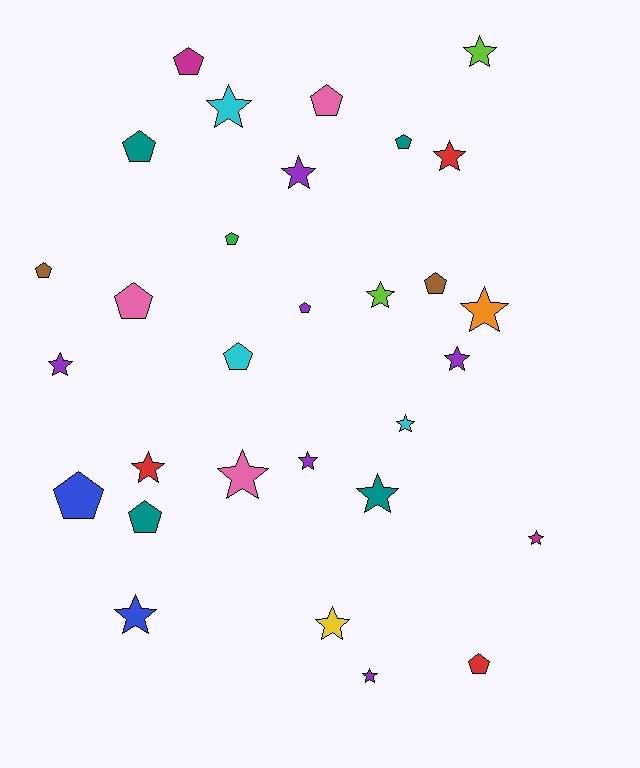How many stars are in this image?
There are 17 stars.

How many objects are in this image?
There are 30 objects.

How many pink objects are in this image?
There are 3 pink objects.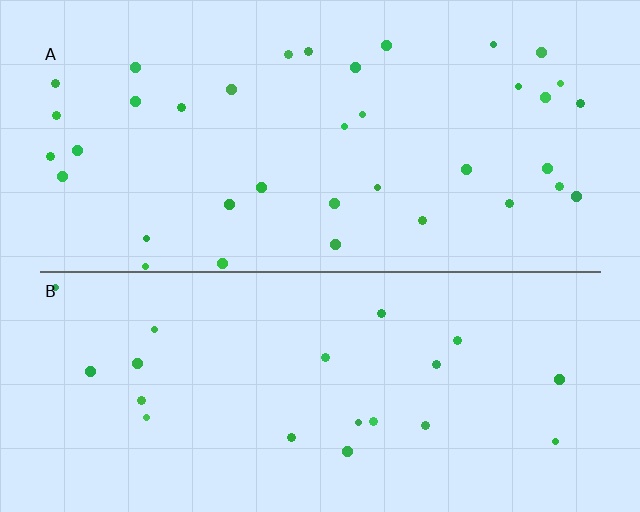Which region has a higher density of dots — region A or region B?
A (the top).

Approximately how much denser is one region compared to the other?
Approximately 1.8× — region A over region B.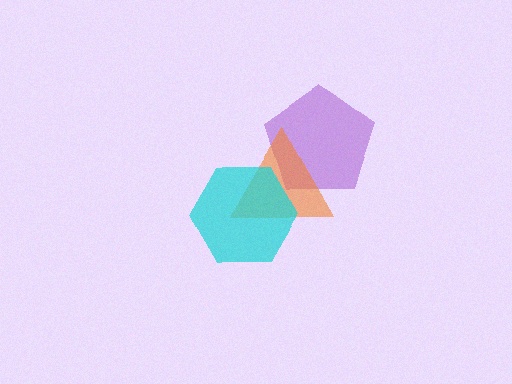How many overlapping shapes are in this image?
There are 3 overlapping shapes in the image.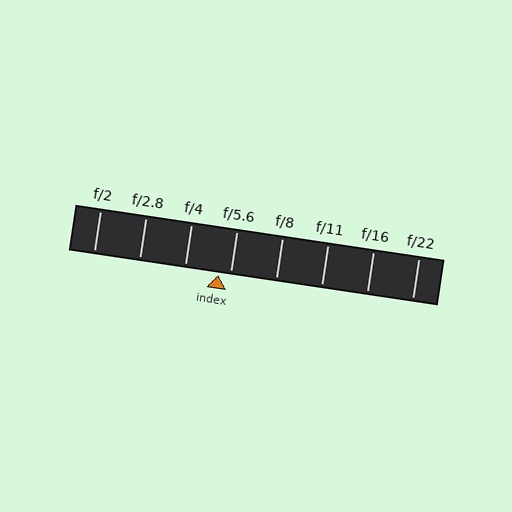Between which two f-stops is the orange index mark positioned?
The index mark is between f/4 and f/5.6.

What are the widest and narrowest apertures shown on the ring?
The widest aperture shown is f/2 and the narrowest is f/22.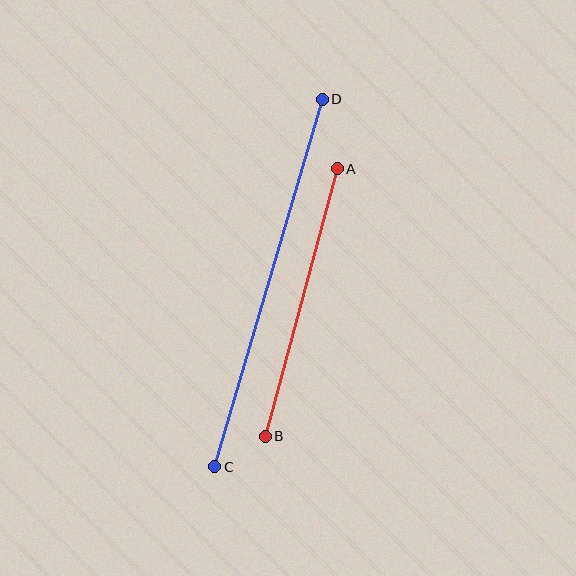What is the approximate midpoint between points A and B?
The midpoint is at approximately (301, 302) pixels.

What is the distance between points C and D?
The distance is approximately 383 pixels.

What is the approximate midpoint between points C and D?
The midpoint is at approximately (269, 283) pixels.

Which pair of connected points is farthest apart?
Points C and D are farthest apart.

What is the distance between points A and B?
The distance is approximately 277 pixels.